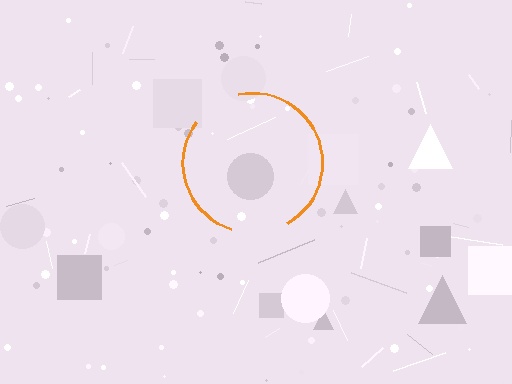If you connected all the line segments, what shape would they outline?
They would outline a circle.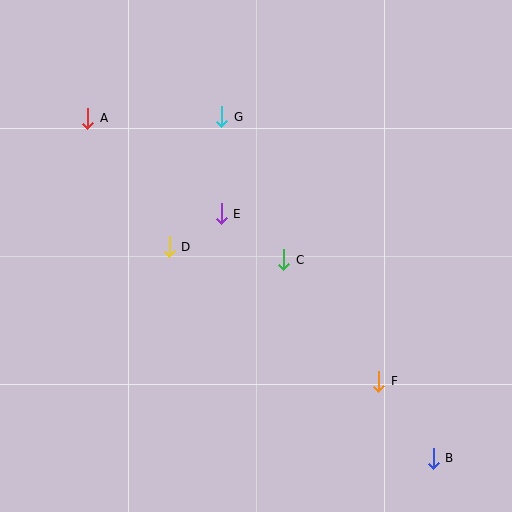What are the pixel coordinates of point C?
Point C is at (284, 260).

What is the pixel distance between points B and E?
The distance between B and E is 324 pixels.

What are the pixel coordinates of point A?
Point A is at (88, 118).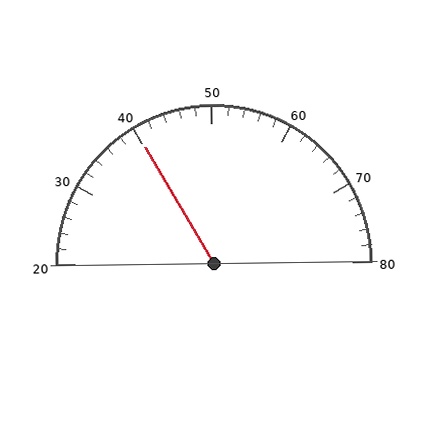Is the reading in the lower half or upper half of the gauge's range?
The reading is in the lower half of the range (20 to 80).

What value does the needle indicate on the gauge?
The needle indicates approximately 40.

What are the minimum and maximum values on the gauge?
The gauge ranges from 20 to 80.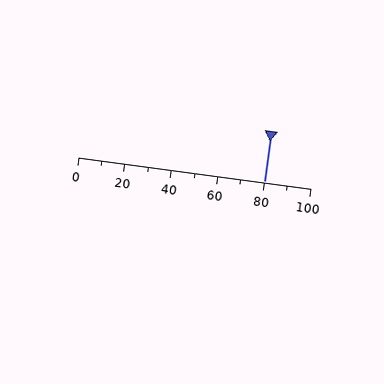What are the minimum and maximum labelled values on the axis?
The axis runs from 0 to 100.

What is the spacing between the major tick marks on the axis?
The major ticks are spaced 20 apart.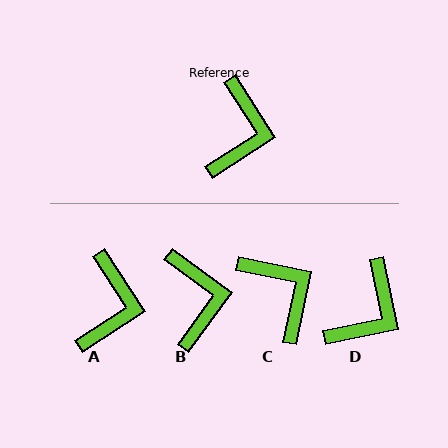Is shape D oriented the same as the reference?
No, it is off by about 21 degrees.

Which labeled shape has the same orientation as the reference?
A.